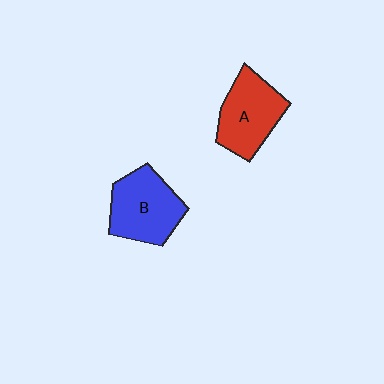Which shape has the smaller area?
Shape A (red).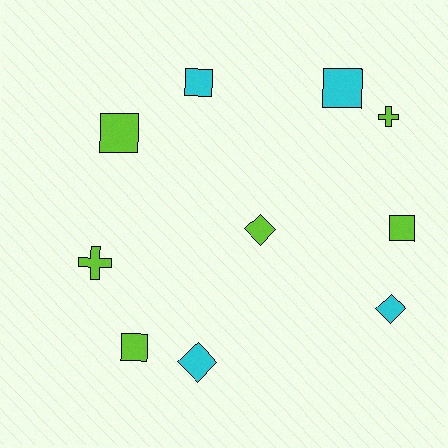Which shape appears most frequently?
Square, with 5 objects.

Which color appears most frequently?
Lime, with 6 objects.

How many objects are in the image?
There are 10 objects.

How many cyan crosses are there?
There are no cyan crosses.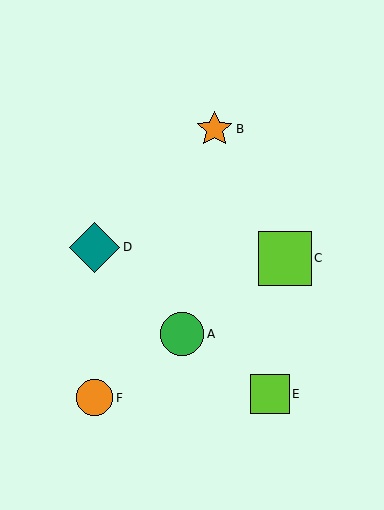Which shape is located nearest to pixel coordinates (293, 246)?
The lime square (labeled C) at (285, 258) is nearest to that location.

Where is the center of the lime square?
The center of the lime square is at (285, 258).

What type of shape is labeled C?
Shape C is a lime square.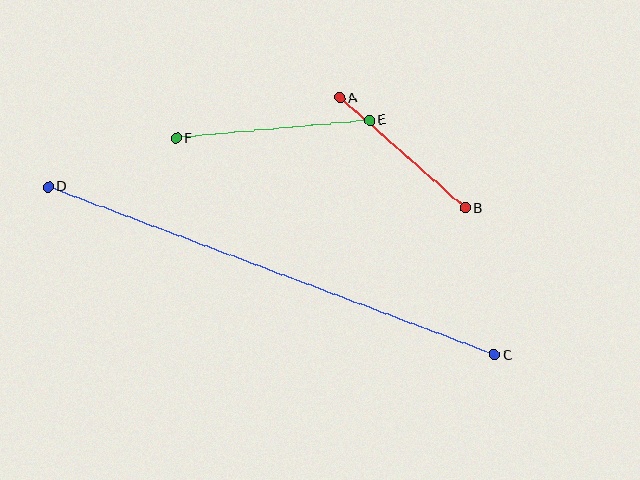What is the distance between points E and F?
The distance is approximately 194 pixels.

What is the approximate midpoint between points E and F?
The midpoint is at approximately (273, 129) pixels.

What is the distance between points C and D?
The distance is approximately 477 pixels.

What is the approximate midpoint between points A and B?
The midpoint is at approximately (402, 153) pixels.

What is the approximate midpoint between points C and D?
The midpoint is at approximately (271, 271) pixels.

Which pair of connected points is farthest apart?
Points C and D are farthest apart.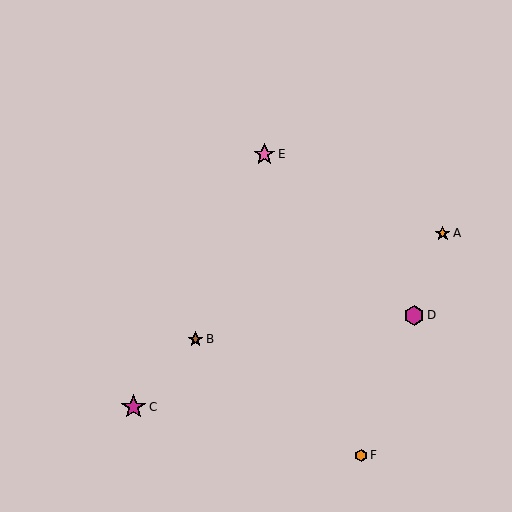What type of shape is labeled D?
Shape D is a magenta hexagon.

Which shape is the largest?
The magenta star (labeled C) is the largest.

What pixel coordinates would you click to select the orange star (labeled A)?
Click at (443, 233) to select the orange star A.